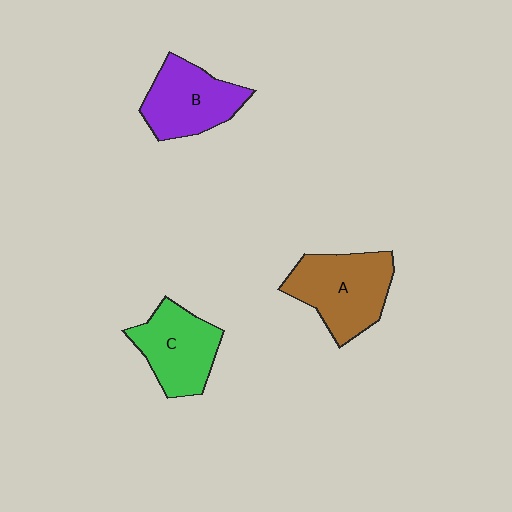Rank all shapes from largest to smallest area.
From largest to smallest: A (brown), C (green), B (purple).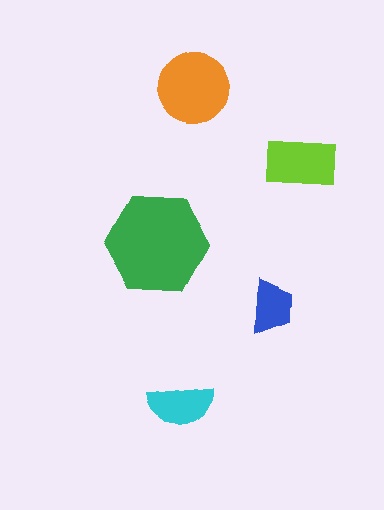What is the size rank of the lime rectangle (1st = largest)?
3rd.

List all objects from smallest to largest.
The blue trapezoid, the cyan semicircle, the lime rectangle, the orange circle, the green hexagon.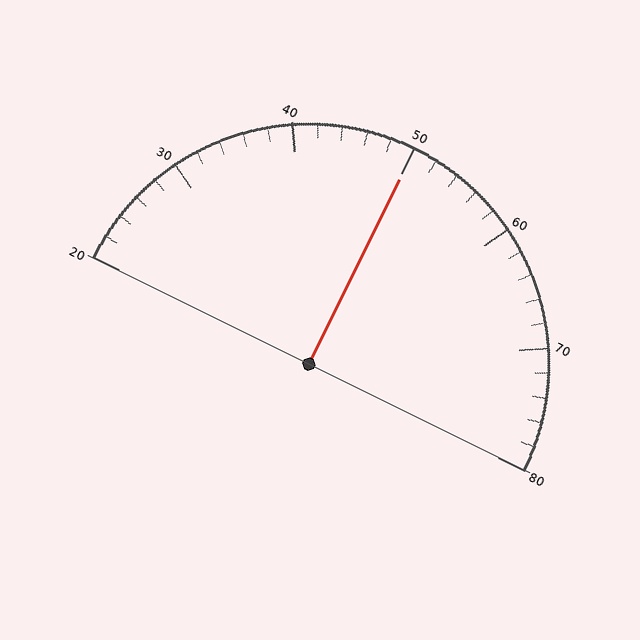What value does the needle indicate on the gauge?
The needle indicates approximately 50.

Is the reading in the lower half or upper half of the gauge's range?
The reading is in the upper half of the range (20 to 80).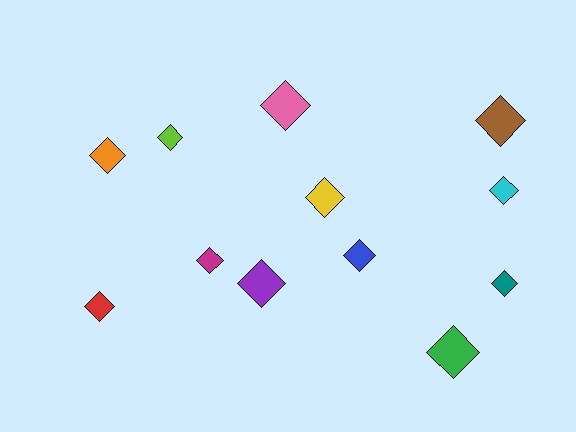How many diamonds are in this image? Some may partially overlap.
There are 12 diamonds.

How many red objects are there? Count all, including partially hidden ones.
There is 1 red object.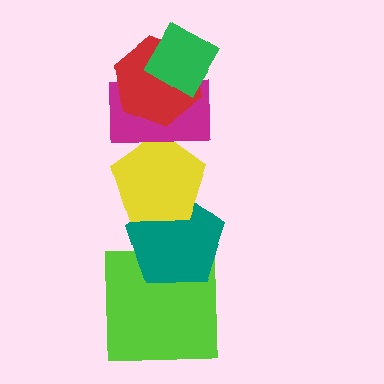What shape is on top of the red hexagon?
The green diamond is on top of the red hexagon.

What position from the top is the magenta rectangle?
The magenta rectangle is 3rd from the top.